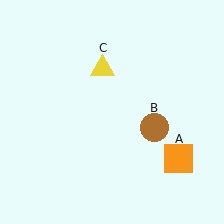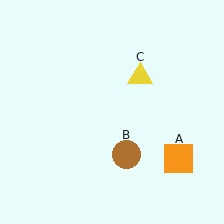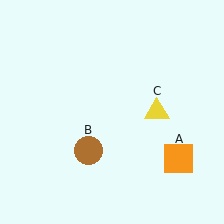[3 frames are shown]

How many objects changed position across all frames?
2 objects changed position: brown circle (object B), yellow triangle (object C).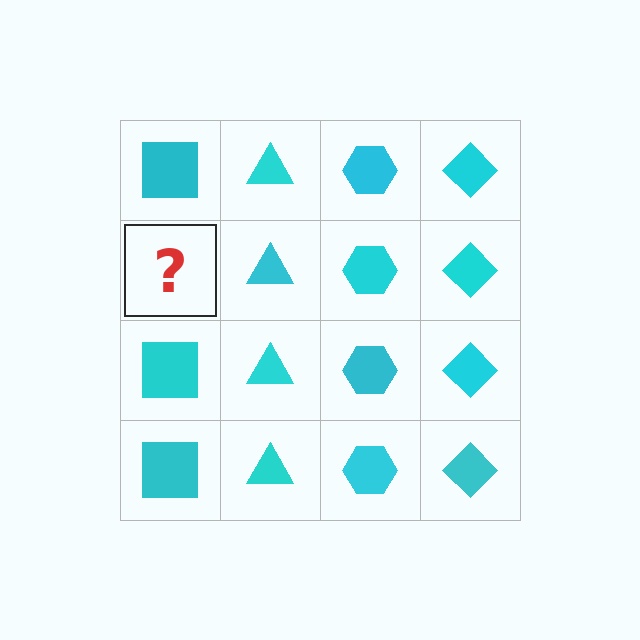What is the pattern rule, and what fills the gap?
The rule is that each column has a consistent shape. The gap should be filled with a cyan square.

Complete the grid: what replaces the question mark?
The question mark should be replaced with a cyan square.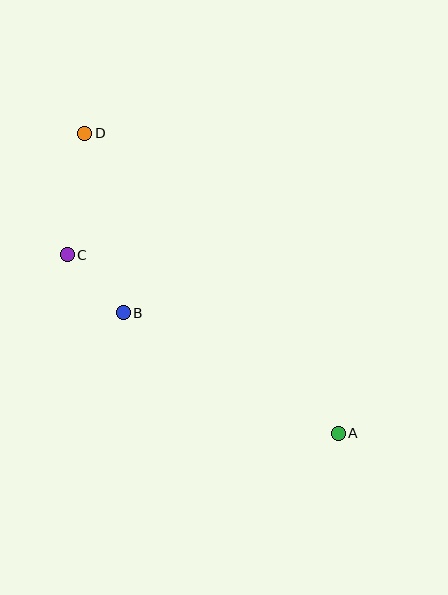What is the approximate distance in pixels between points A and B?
The distance between A and B is approximately 247 pixels.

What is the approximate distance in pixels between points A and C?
The distance between A and C is approximately 325 pixels.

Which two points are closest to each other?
Points B and C are closest to each other.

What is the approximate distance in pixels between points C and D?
The distance between C and D is approximately 123 pixels.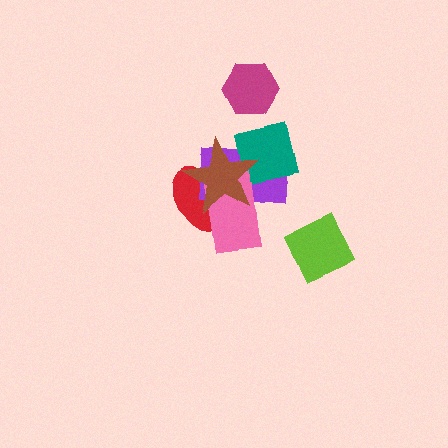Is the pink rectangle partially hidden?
Yes, it is partially covered by another shape.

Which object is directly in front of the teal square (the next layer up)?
The pink rectangle is directly in front of the teal square.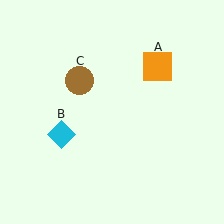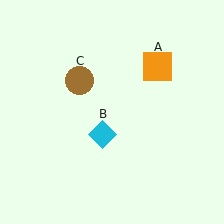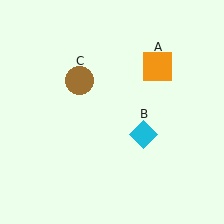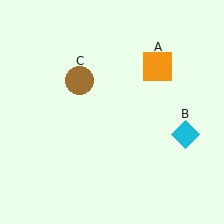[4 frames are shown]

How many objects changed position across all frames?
1 object changed position: cyan diamond (object B).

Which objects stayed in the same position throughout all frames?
Orange square (object A) and brown circle (object C) remained stationary.